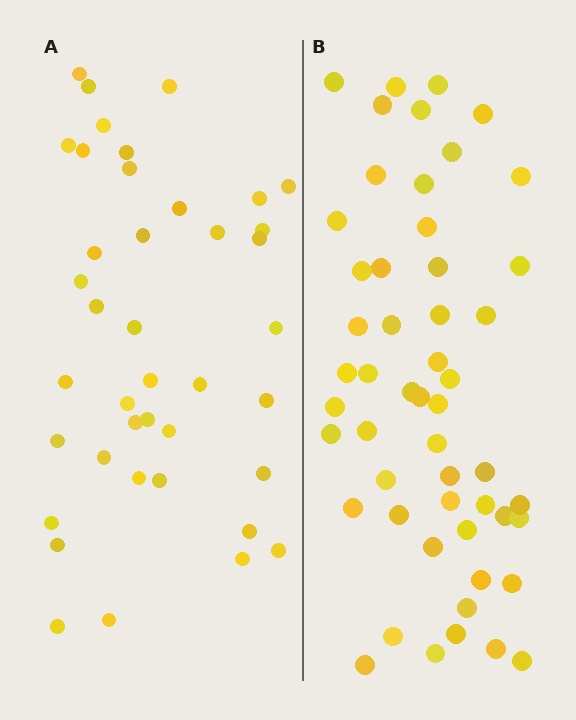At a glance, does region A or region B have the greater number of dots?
Region B (the right region) has more dots.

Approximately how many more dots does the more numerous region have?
Region B has roughly 12 or so more dots than region A.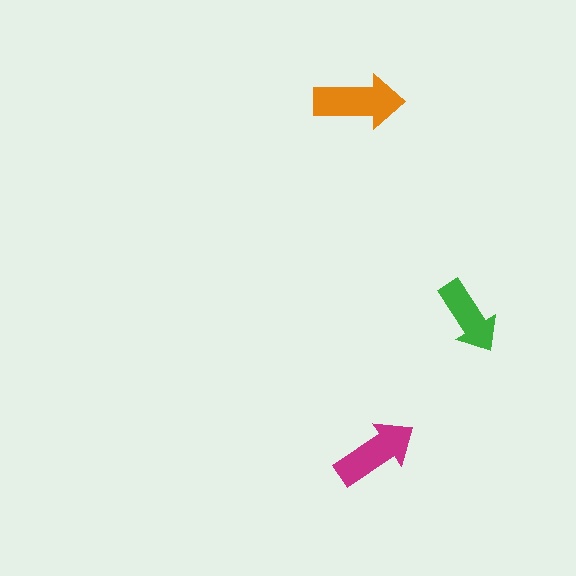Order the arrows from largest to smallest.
the orange one, the magenta one, the green one.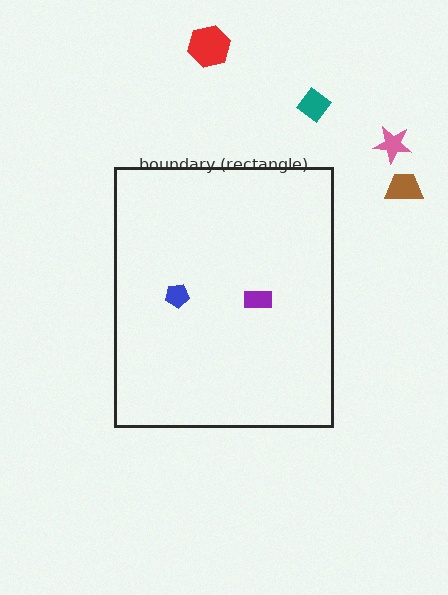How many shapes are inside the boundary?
2 inside, 4 outside.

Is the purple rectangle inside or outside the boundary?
Inside.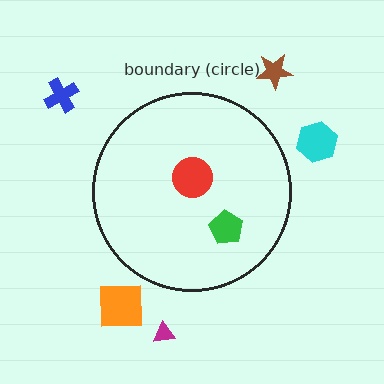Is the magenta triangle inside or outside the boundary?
Outside.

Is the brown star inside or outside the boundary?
Outside.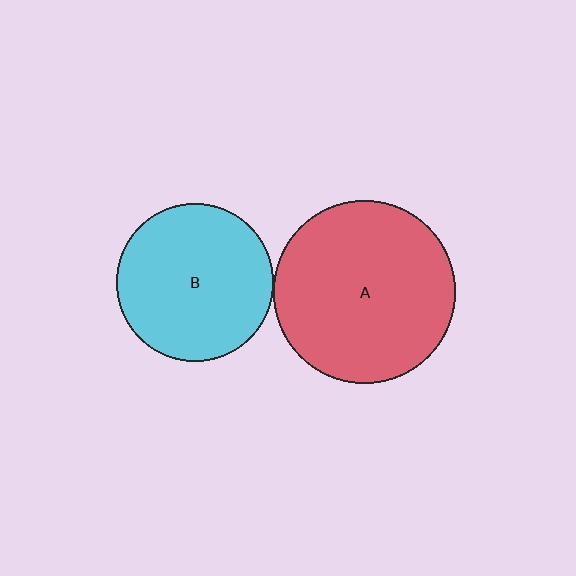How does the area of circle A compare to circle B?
Approximately 1.3 times.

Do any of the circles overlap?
No, none of the circles overlap.